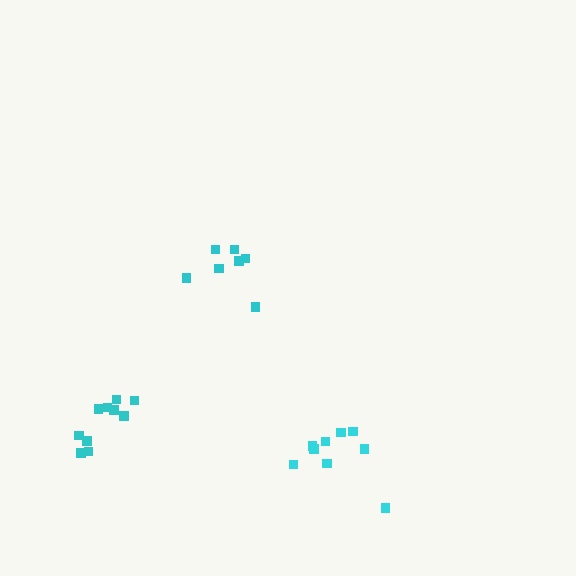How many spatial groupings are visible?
There are 3 spatial groupings.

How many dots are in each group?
Group 1: 10 dots, Group 2: 7 dots, Group 3: 9 dots (26 total).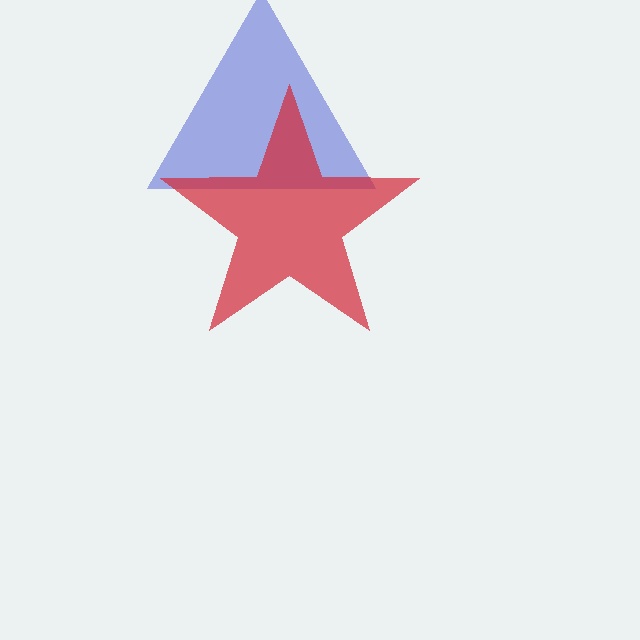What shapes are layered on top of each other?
The layered shapes are: a blue triangle, a red star.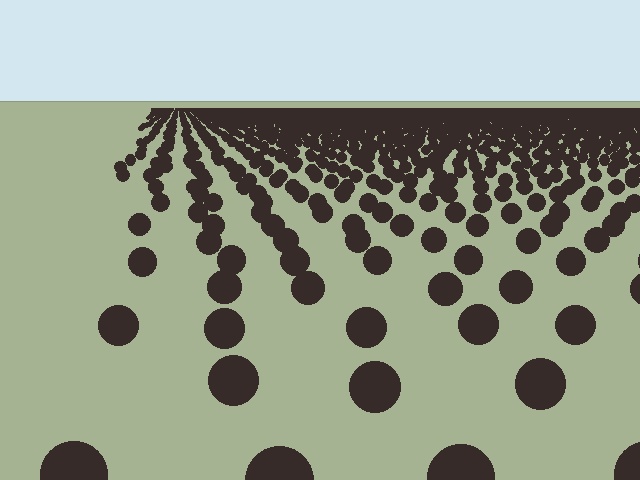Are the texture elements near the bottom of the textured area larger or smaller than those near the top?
Larger. Near the bottom, elements are closer to the viewer and appear at a bigger on-screen size.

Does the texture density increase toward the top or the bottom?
Density increases toward the top.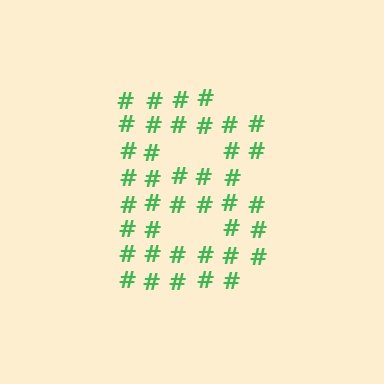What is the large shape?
The large shape is the letter B.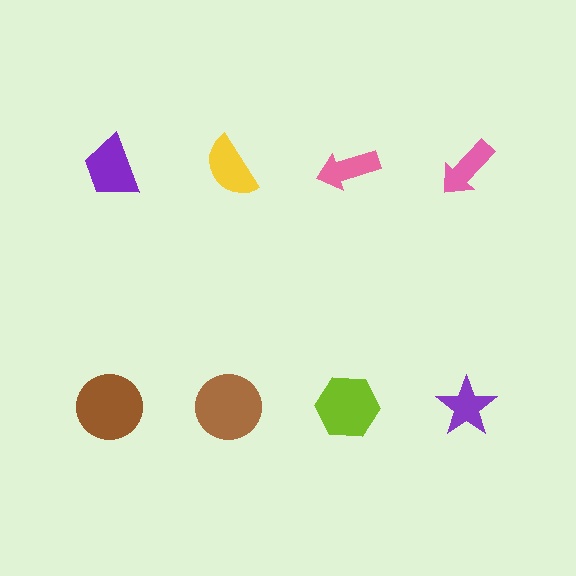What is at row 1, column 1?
A purple trapezoid.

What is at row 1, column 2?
A yellow semicircle.